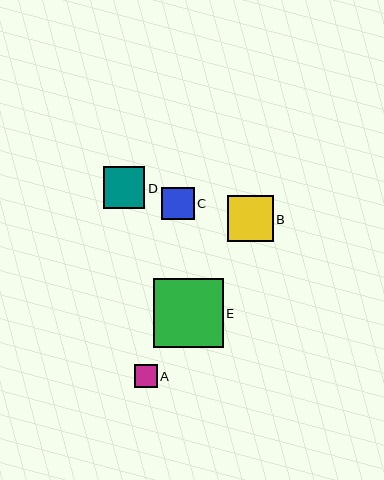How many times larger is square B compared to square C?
Square B is approximately 1.4 times the size of square C.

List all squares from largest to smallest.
From largest to smallest: E, B, D, C, A.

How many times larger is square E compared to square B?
Square E is approximately 1.5 times the size of square B.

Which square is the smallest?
Square A is the smallest with a size of approximately 23 pixels.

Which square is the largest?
Square E is the largest with a size of approximately 70 pixels.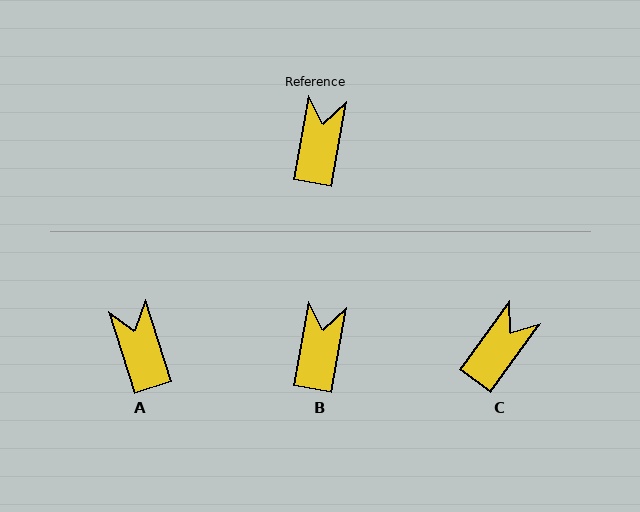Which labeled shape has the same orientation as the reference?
B.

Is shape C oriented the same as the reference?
No, it is off by about 27 degrees.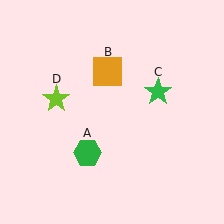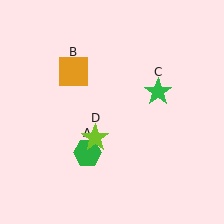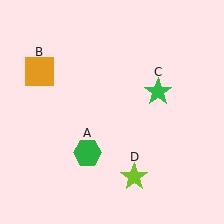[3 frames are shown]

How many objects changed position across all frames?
2 objects changed position: orange square (object B), lime star (object D).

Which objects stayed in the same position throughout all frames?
Green hexagon (object A) and green star (object C) remained stationary.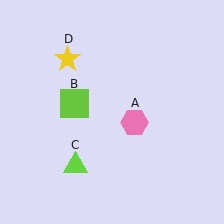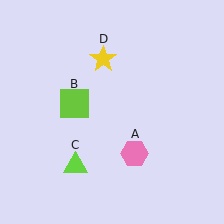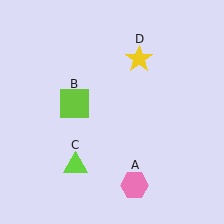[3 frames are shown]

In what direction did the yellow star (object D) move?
The yellow star (object D) moved right.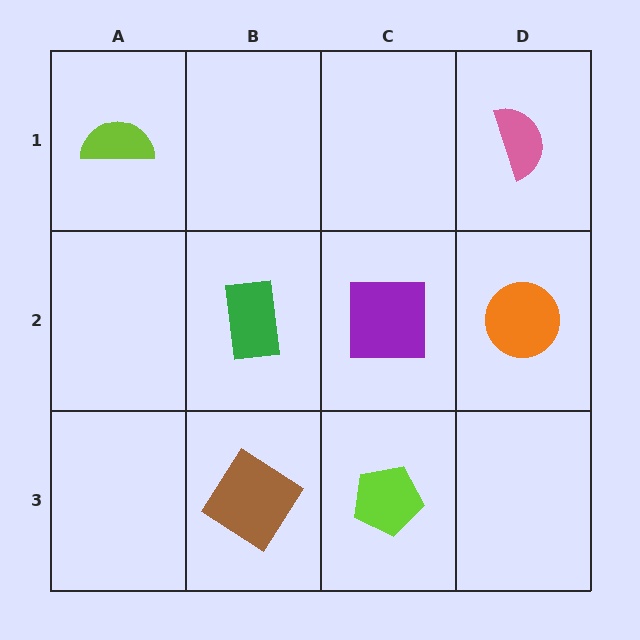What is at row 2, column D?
An orange circle.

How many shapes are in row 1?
2 shapes.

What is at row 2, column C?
A purple square.